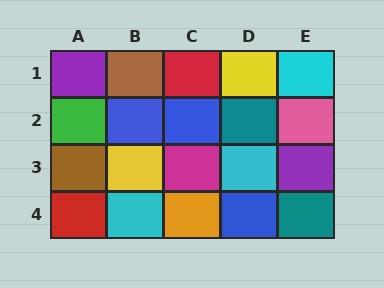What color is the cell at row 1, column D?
Yellow.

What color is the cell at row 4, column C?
Orange.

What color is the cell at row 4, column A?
Red.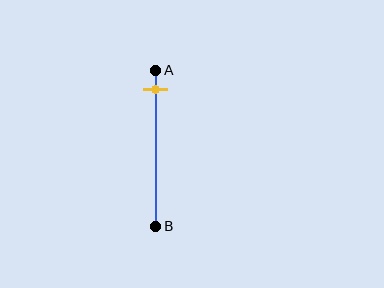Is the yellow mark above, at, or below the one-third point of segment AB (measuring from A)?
The yellow mark is above the one-third point of segment AB.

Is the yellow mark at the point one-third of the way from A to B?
No, the mark is at about 10% from A, not at the 33% one-third point.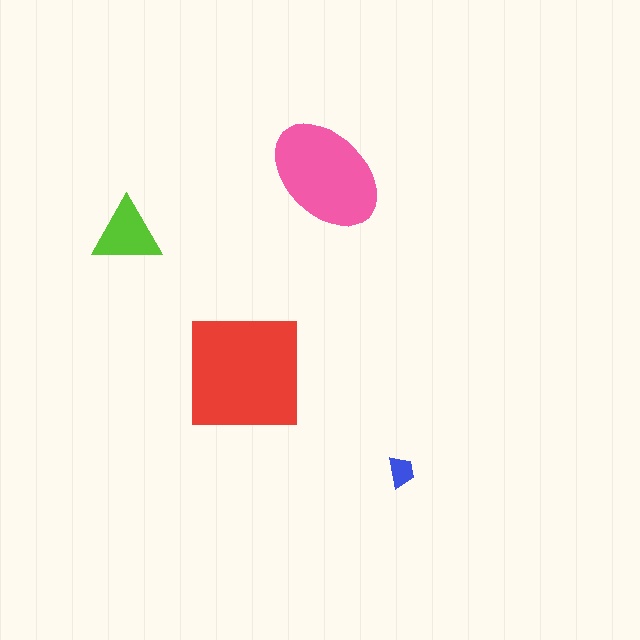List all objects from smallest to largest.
The blue trapezoid, the lime triangle, the pink ellipse, the red square.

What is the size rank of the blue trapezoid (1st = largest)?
4th.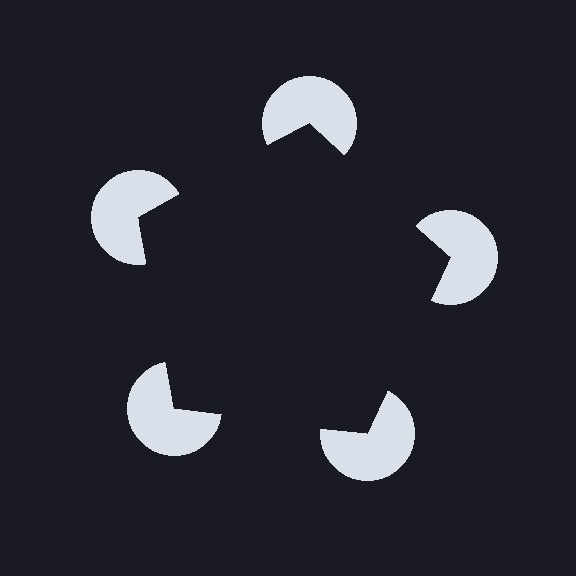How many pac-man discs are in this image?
There are 5 — one at each vertex of the illusory pentagon.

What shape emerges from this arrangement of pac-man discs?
An illusory pentagon — its edges are inferred from the aligned wedge cuts in the pac-man discs, not physically drawn.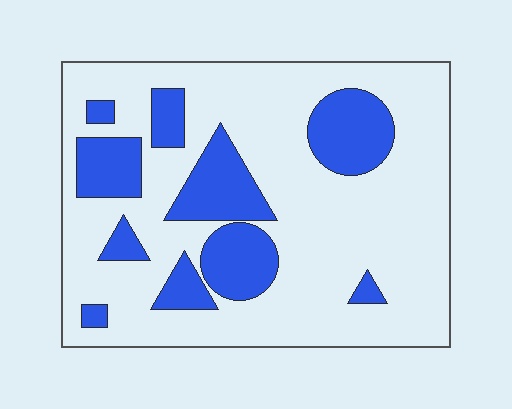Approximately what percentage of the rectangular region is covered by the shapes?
Approximately 25%.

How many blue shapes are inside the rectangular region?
10.